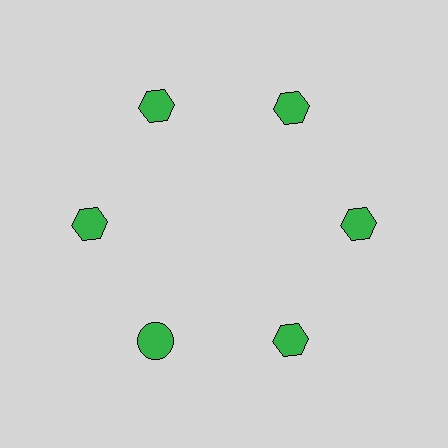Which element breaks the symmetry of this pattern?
The green circle at roughly the 7 o'clock position breaks the symmetry. All other shapes are green hexagons.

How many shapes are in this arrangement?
There are 6 shapes arranged in a ring pattern.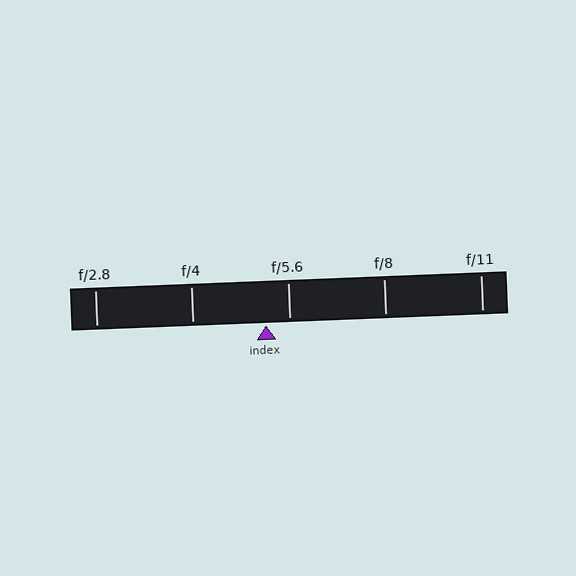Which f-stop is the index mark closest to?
The index mark is closest to f/5.6.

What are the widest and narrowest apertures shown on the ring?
The widest aperture shown is f/2.8 and the narrowest is f/11.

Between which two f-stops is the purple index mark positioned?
The index mark is between f/4 and f/5.6.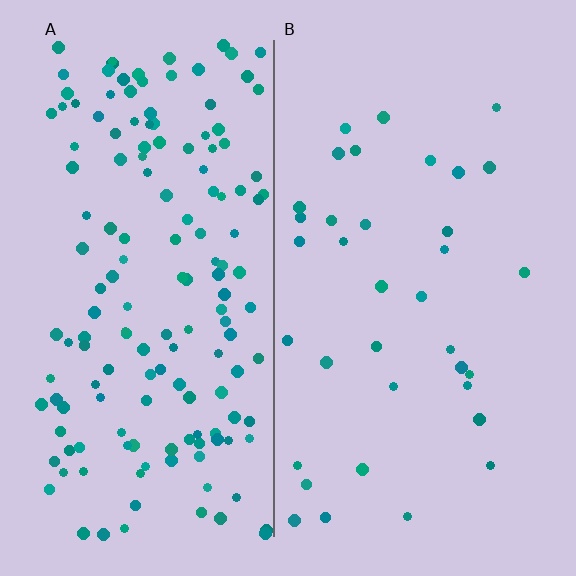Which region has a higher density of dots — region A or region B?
A (the left).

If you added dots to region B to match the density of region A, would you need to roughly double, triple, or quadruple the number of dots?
Approximately quadruple.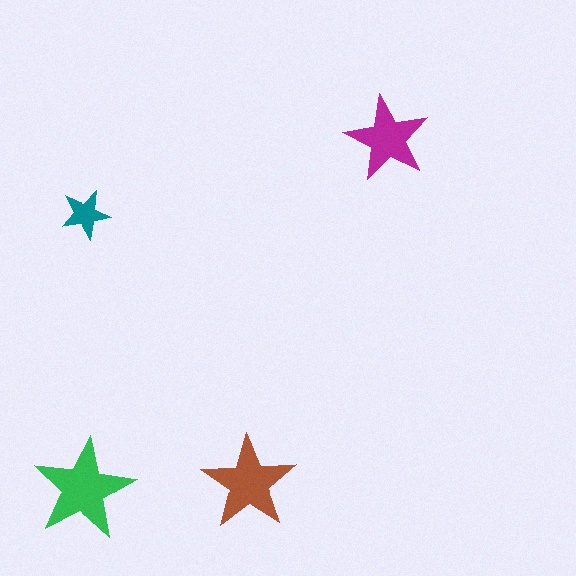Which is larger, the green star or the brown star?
The green one.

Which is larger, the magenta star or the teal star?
The magenta one.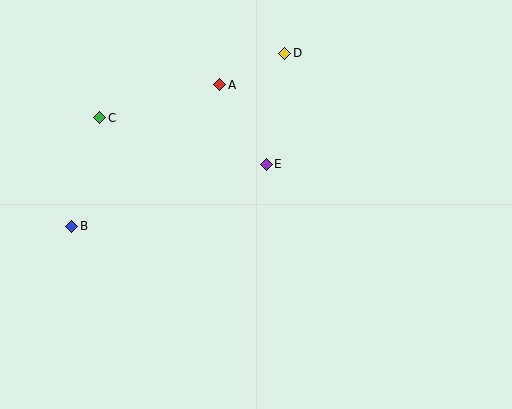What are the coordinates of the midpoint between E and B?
The midpoint between E and B is at (169, 195).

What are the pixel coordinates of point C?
Point C is at (100, 118).